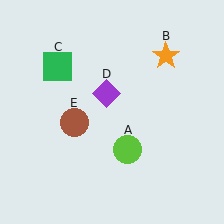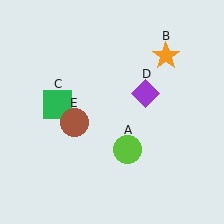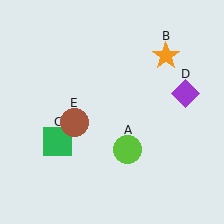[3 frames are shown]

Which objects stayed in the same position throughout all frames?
Lime circle (object A) and orange star (object B) and brown circle (object E) remained stationary.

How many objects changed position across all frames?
2 objects changed position: green square (object C), purple diamond (object D).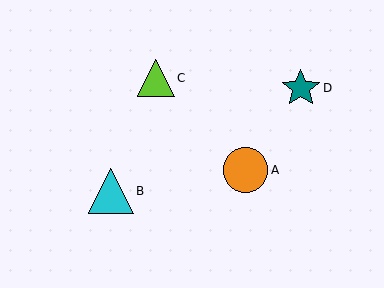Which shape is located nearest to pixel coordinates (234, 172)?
The orange circle (labeled A) at (245, 170) is nearest to that location.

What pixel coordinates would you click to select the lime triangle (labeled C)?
Click at (156, 78) to select the lime triangle C.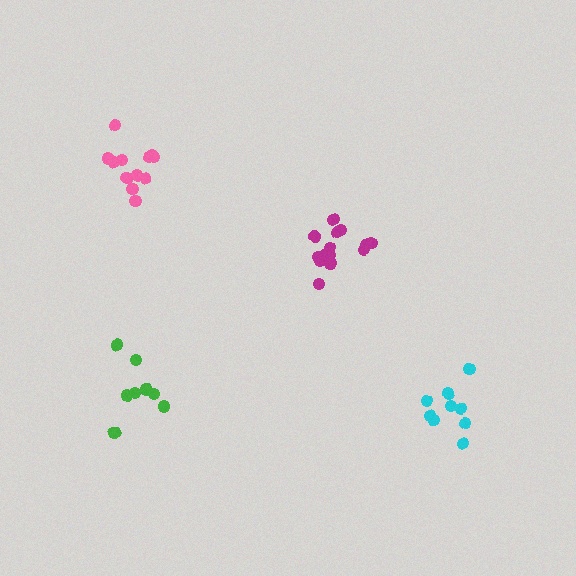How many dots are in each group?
Group 1: 9 dots, Group 2: 15 dots, Group 3: 9 dots, Group 4: 12 dots (45 total).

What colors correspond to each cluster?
The clusters are colored: cyan, magenta, green, pink.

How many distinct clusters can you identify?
There are 4 distinct clusters.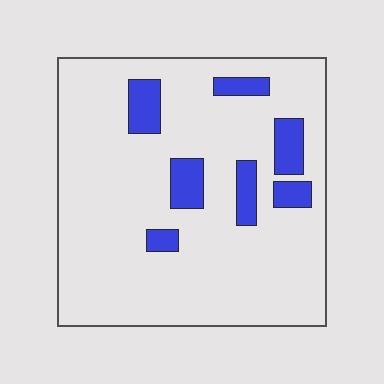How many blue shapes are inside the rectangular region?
7.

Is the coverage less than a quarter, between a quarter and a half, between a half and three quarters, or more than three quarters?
Less than a quarter.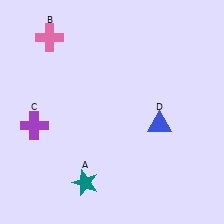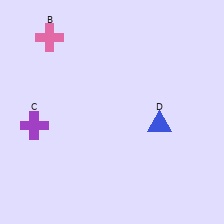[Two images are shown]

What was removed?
The teal star (A) was removed in Image 2.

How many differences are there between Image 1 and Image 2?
There is 1 difference between the two images.